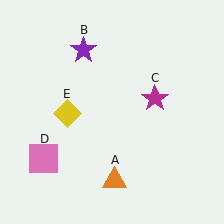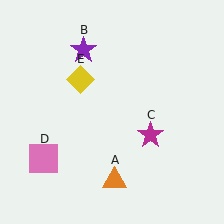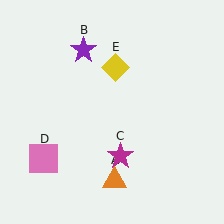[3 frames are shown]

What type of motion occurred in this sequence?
The magenta star (object C), yellow diamond (object E) rotated clockwise around the center of the scene.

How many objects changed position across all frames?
2 objects changed position: magenta star (object C), yellow diamond (object E).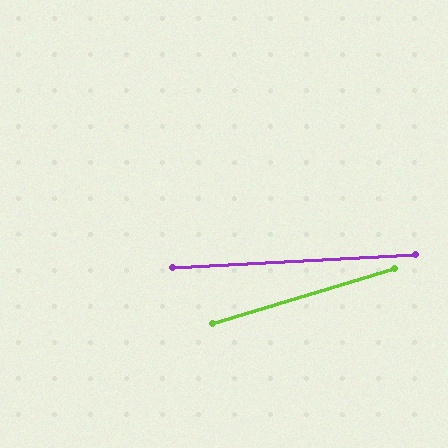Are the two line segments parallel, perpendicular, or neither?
Neither parallel nor perpendicular — they differ by about 14°.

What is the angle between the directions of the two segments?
Approximately 14 degrees.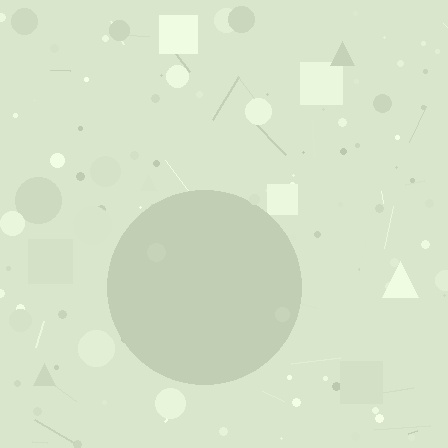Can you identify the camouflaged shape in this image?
The camouflaged shape is a circle.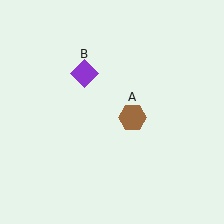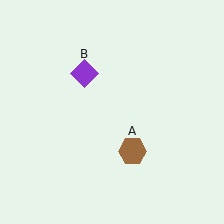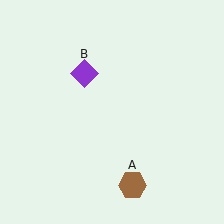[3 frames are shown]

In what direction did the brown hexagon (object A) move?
The brown hexagon (object A) moved down.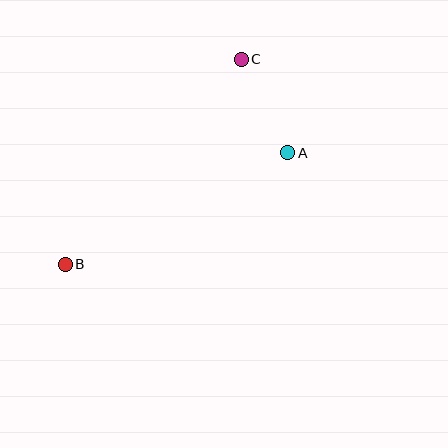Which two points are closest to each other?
Points A and C are closest to each other.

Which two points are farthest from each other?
Points B and C are farthest from each other.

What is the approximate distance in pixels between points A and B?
The distance between A and B is approximately 249 pixels.